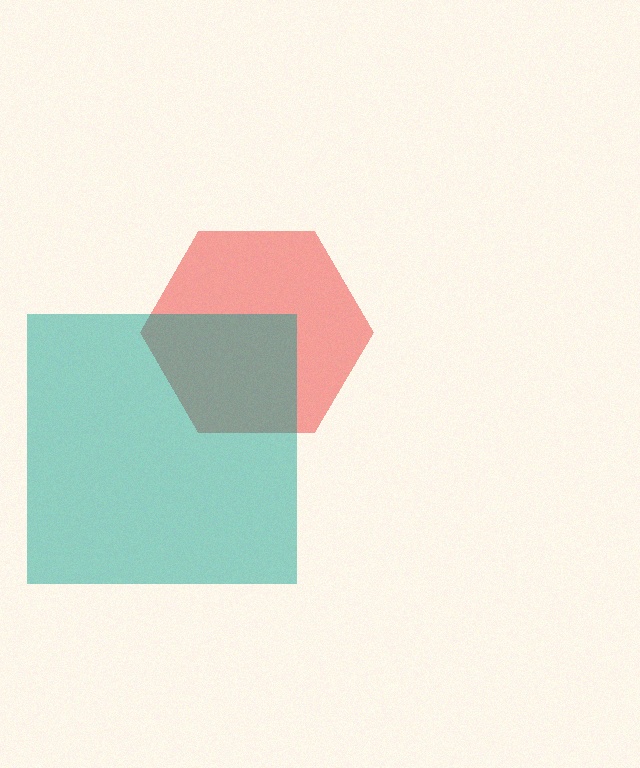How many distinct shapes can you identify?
There are 2 distinct shapes: a red hexagon, a teal square.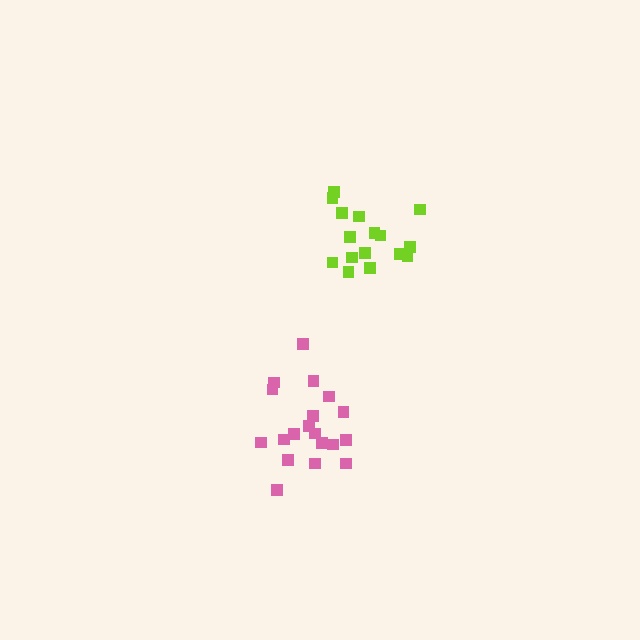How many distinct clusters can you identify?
There are 2 distinct clusters.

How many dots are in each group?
Group 1: 19 dots, Group 2: 16 dots (35 total).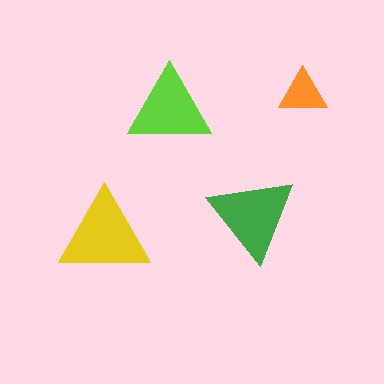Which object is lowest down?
The yellow triangle is bottommost.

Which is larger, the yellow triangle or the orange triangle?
The yellow one.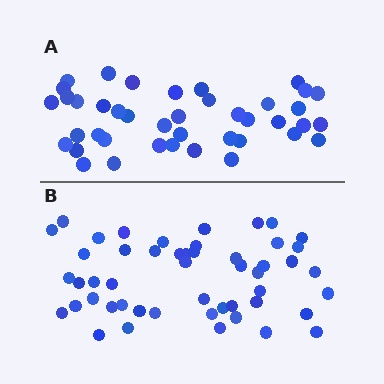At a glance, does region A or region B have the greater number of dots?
Region B (the bottom region) has more dots.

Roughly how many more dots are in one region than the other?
Region B has roughly 8 or so more dots than region A.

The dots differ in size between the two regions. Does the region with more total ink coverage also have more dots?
No. Region A has more total ink coverage because its dots are larger, but region B actually contains more individual dots. Total area can be misleading — the number of items is what matters here.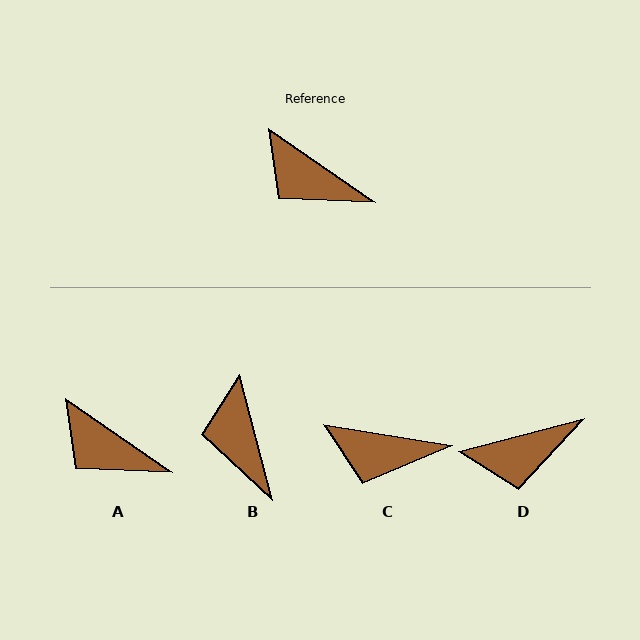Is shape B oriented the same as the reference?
No, it is off by about 40 degrees.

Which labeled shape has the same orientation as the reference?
A.